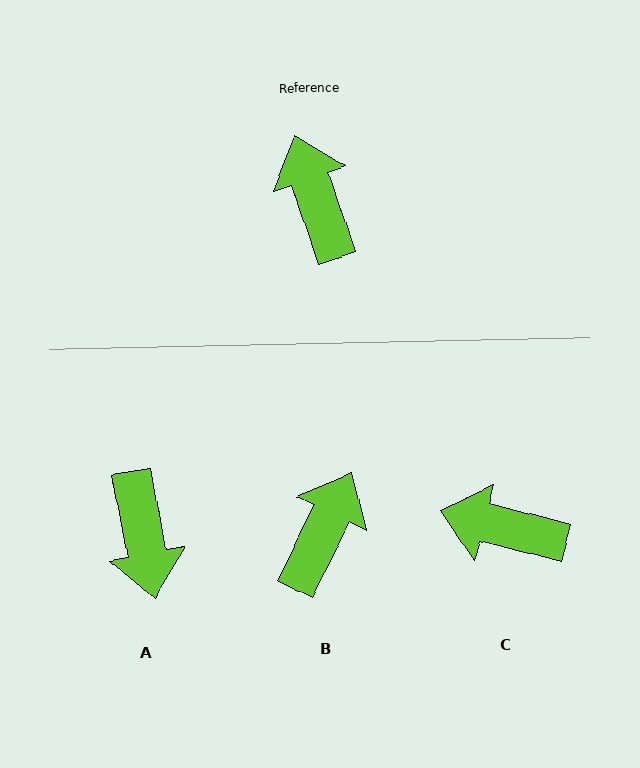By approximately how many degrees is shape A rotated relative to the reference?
Approximately 172 degrees counter-clockwise.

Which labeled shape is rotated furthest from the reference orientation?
A, about 172 degrees away.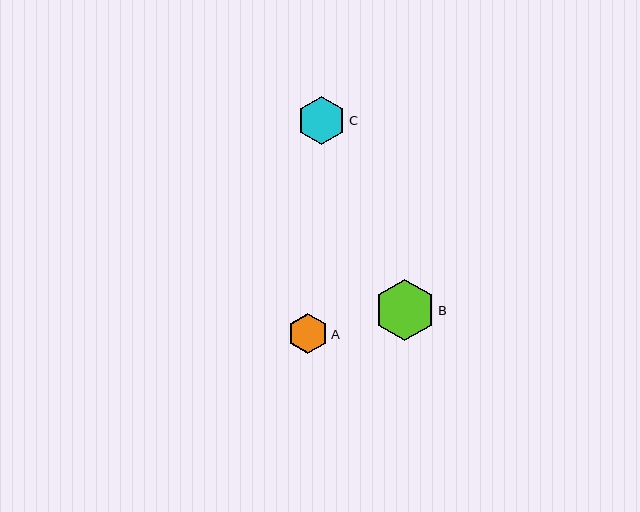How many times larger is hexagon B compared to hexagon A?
Hexagon B is approximately 1.5 times the size of hexagon A.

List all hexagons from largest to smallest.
From largest to smallest: B, C, A.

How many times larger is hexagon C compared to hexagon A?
Hexagon C is approximately 1.2 times the size of hexagon A.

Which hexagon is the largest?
Hexagon B is the largest with a size of approximately 61 pixels.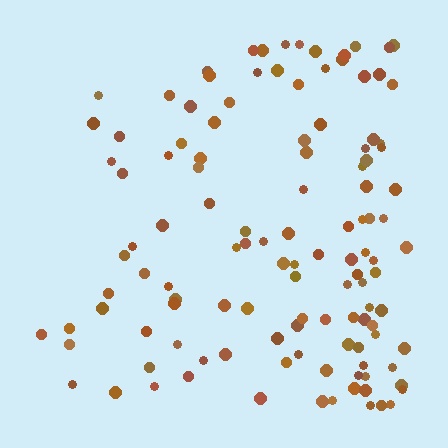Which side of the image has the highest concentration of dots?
The right.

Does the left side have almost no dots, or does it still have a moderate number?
Still a moderate number, just noticeably fewer than the right.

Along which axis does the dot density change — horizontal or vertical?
Horizontal.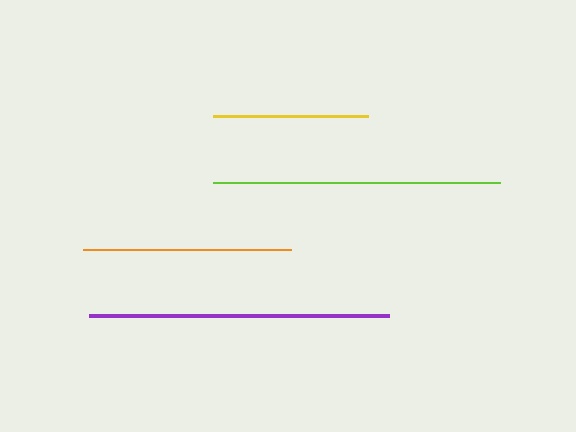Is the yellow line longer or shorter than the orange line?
The orange line is longer than the yellow line.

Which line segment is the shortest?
The yellow line is the shortest at approximately 156 pixels.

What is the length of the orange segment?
The orange segment is approximately 208 pixels long.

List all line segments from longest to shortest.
From longest to shortest: purple, lime, orange, yellow.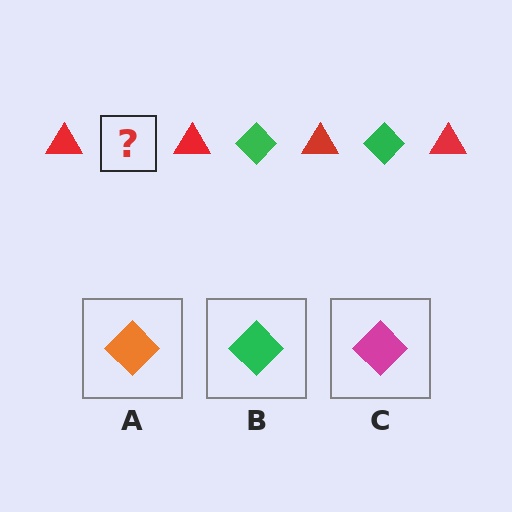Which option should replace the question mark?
Option B.